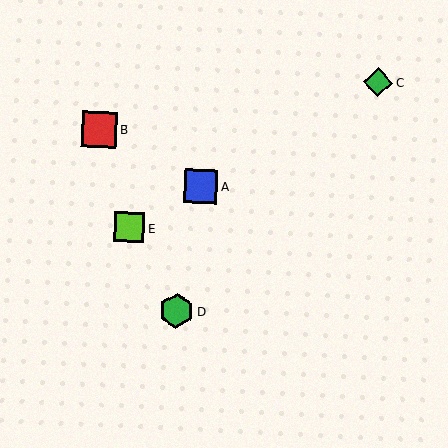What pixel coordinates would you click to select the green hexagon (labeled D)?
Click at (177, 311) to select the green hexagon D.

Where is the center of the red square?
The center of the red square is at (99, 130).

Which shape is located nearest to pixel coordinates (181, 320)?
The green hexagon (labeled D) at (177, 311) is nearest to that location.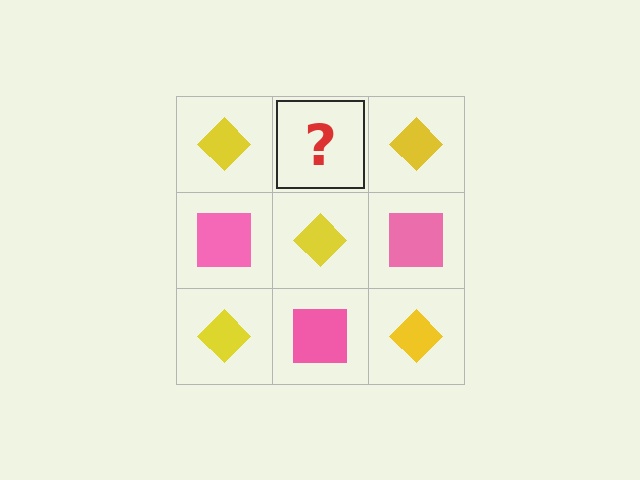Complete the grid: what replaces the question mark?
The question mark should be replaced with a pink square.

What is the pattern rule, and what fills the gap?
The rule is that it alternates yellow diamond and pink square in a checkerboard pattern. The gap should be filled with a pink square.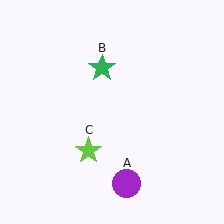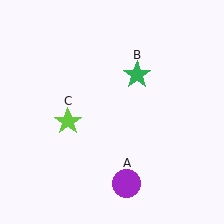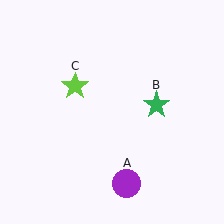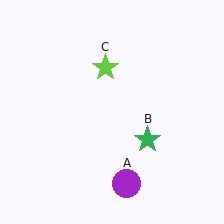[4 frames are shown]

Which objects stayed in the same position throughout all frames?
Purple circle (object A) remained stationary.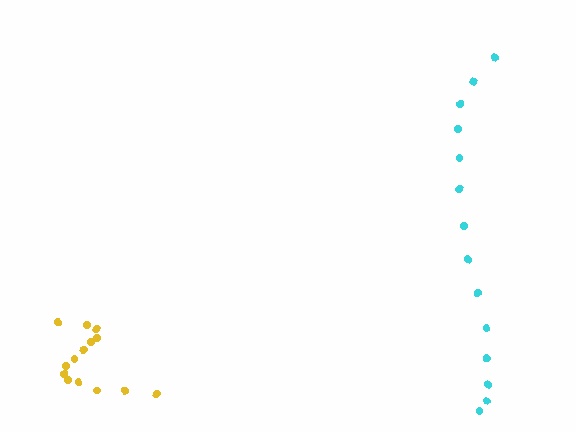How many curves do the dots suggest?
There are 2 distinct paths.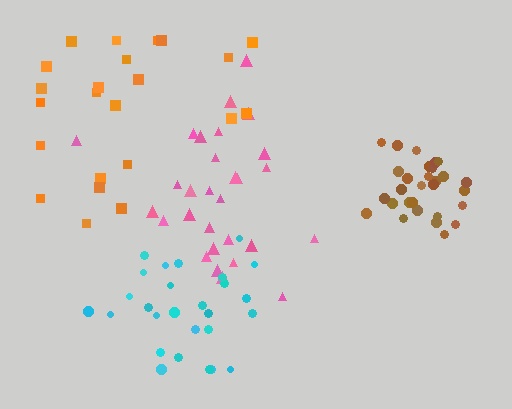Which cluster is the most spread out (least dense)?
Orange.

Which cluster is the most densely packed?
Brown.